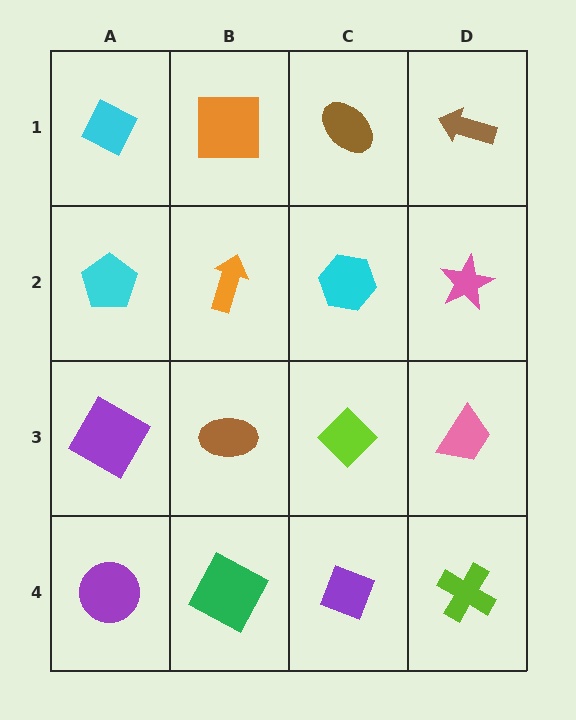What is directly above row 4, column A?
A purple diamond.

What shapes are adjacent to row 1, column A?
A cyan pentagon (row 2, column A), an orange square (row 1, column B).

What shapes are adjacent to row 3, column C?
A cyan hexagon (row 2, column C), a purple diamond (row 4, column C), a brown ellipse (row 3, column B), a pink trapezoid (row 3, column D).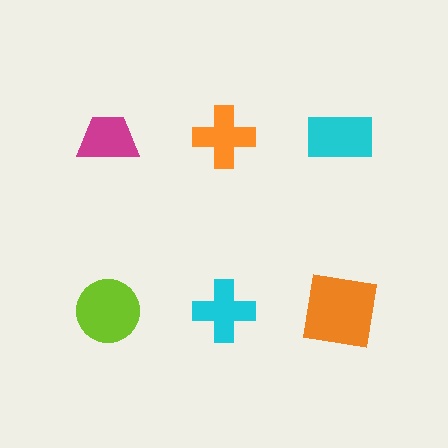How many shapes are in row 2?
3 shapes.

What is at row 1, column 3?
A cyan rectangle.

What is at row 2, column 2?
A cyan cross.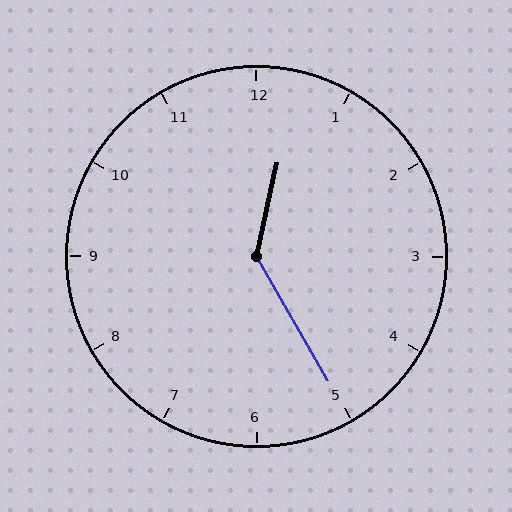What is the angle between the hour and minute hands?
Approximately 138 degrees.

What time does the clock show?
12:25.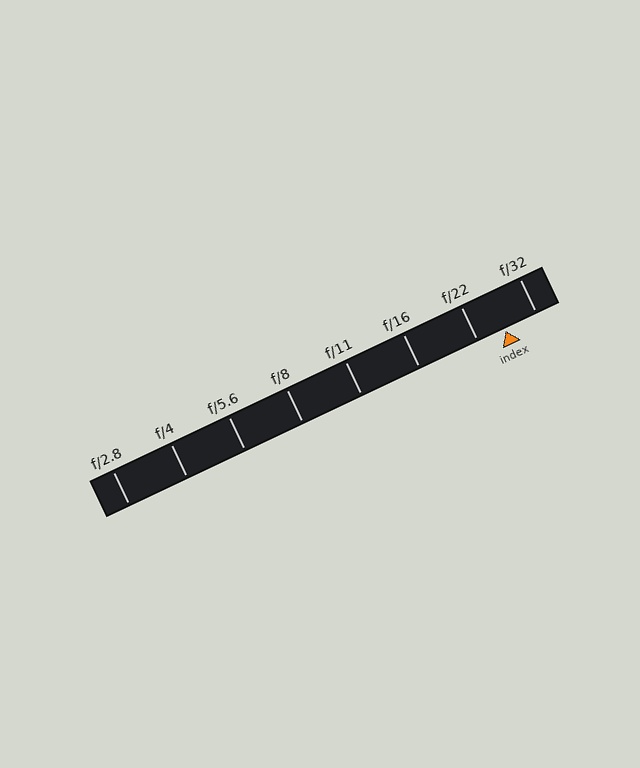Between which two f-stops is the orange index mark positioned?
The index mark is between f/22 and f/32.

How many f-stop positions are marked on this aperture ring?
There are 8 f-stop positions marked.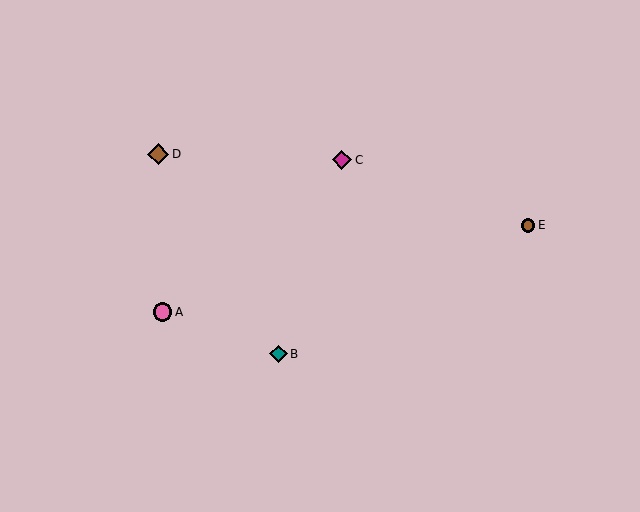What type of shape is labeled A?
Shape A is a pink circle.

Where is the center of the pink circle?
The center of the pink circle is at (163, 312).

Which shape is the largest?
The brown diamond (labeled D) is the largest.